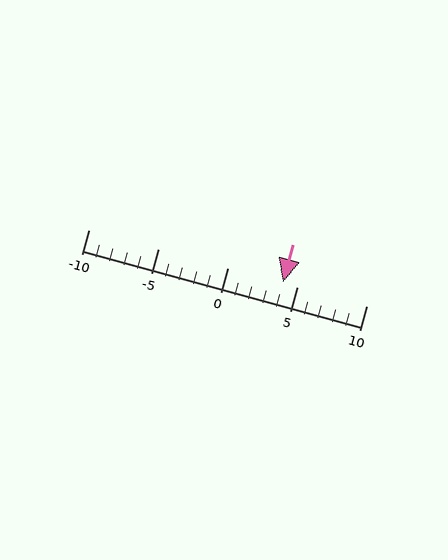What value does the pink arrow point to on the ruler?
The pink arrow points to approximately 4.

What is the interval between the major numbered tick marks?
The major tick marks are spaced 5 units apart.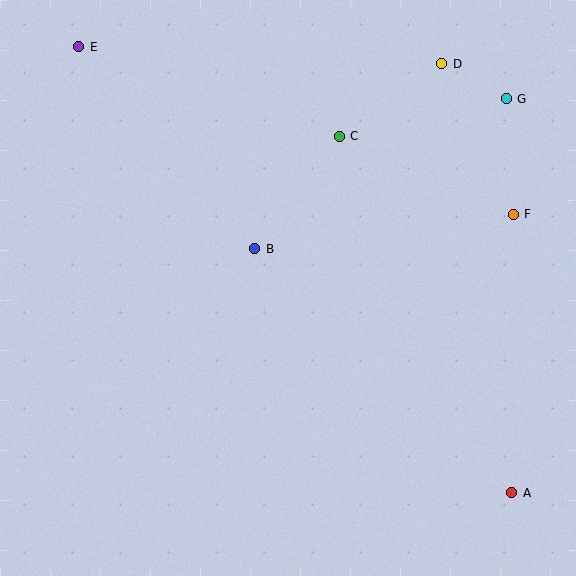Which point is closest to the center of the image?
Point B at (254, 249) is closest to the center.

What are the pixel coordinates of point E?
Point E is at (79, 47).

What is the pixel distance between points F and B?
The distance between F and B is 261 pixels.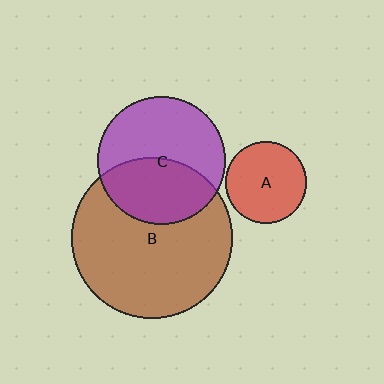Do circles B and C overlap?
Yes.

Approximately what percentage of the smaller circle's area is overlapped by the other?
Approximately 45%.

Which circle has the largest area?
Circle B (brown).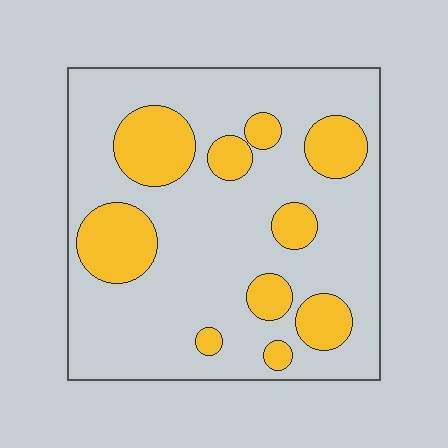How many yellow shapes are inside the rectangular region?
10.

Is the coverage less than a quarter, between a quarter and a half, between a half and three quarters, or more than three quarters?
Less than a quarter.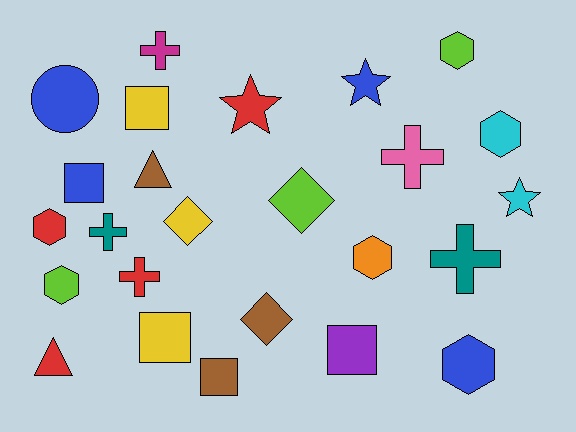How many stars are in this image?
There are 3 stars.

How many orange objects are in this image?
There is 1 orange object.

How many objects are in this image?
There are 25 objects.